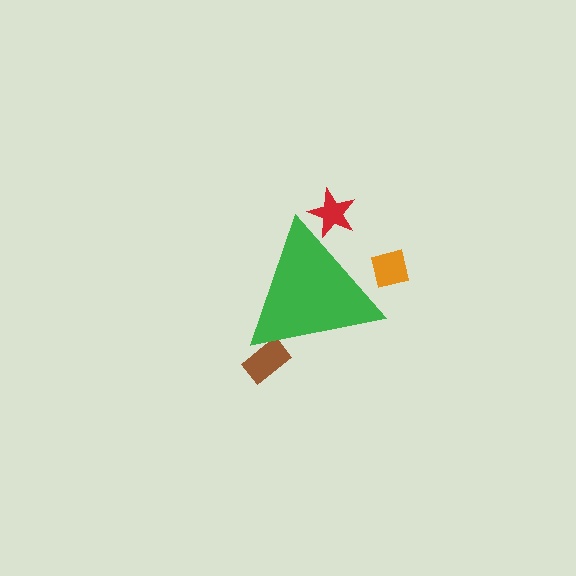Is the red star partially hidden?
Yes, the red star is partially hidden behind the green triangle.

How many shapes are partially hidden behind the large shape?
3 shapes are partially hidden.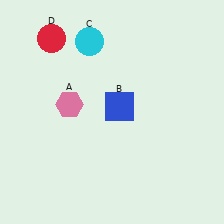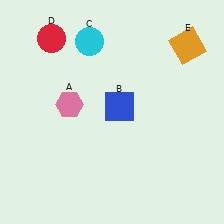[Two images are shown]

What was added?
An orange square (E) was added in Image 2.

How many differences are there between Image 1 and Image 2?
There is 1 difference between the two images.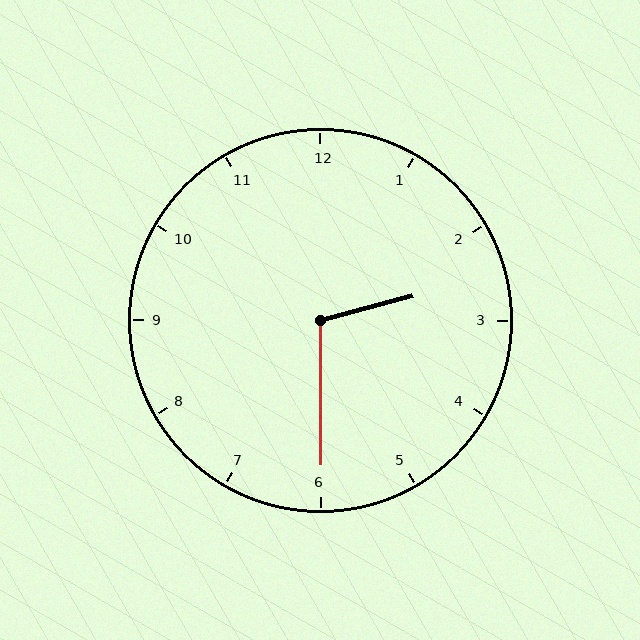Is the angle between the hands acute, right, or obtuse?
It is obtuse.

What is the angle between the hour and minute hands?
Approximately 105 degrees.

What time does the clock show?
2:30.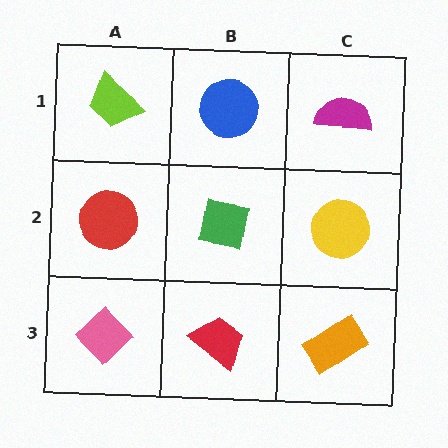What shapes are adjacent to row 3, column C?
A yellow circle (row 2, column C), a red trapezoid (row 3, column B).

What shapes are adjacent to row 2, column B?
A blue circle (row 1, column B), a red trapezoid (row 3, column B), a red circle (row 2, column A), a yellow circle (row 2, column C).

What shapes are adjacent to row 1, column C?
A yellow circle (row 2, column C), a blue circle (row 1, column B).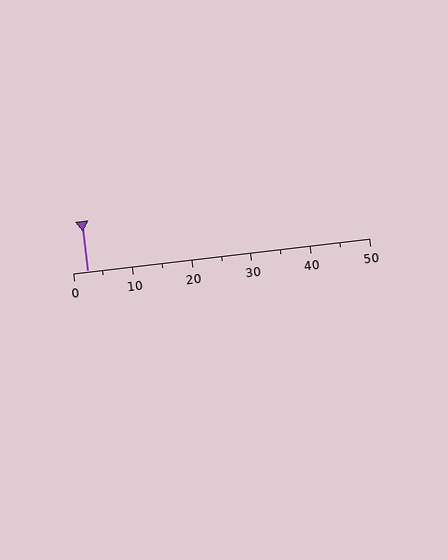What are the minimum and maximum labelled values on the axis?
The axis runs from 0 to 50.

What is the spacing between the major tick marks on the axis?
The major ticks are spaced 10 apart.